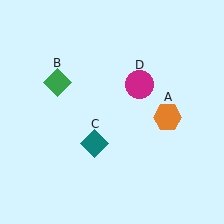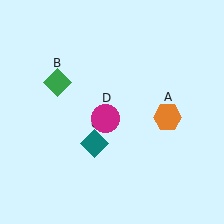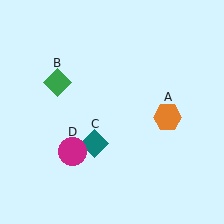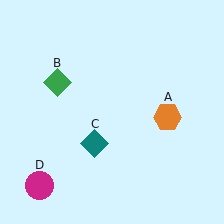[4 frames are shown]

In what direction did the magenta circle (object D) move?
The magenta circle (object D) moved down and to the left.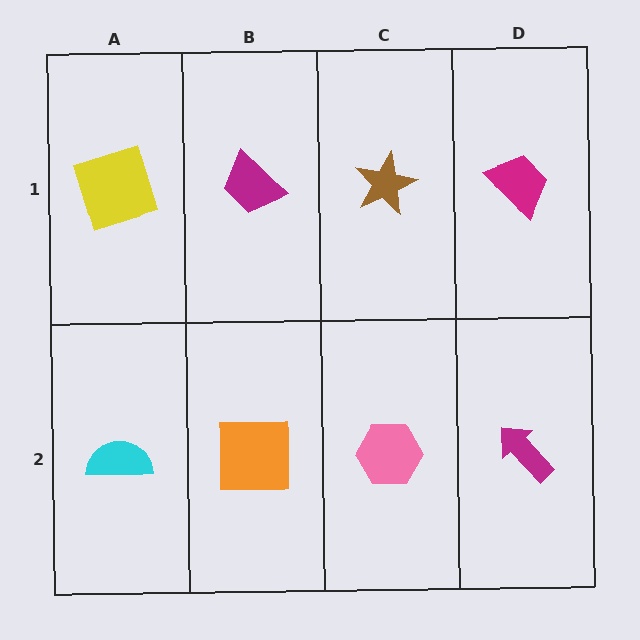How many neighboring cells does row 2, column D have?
2.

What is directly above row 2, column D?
A magenta trapezoid.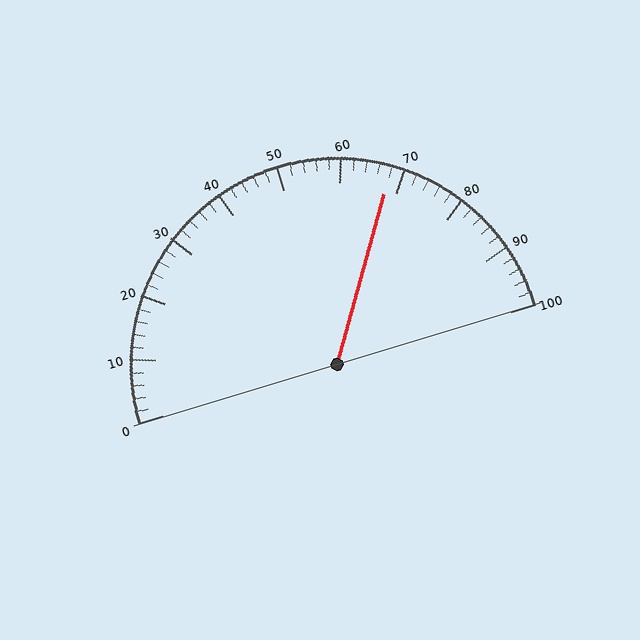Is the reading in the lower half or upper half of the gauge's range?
The reading is in the upper half of the range (0 to 100).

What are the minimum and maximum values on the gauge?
The gauge ranges from 0 to 100.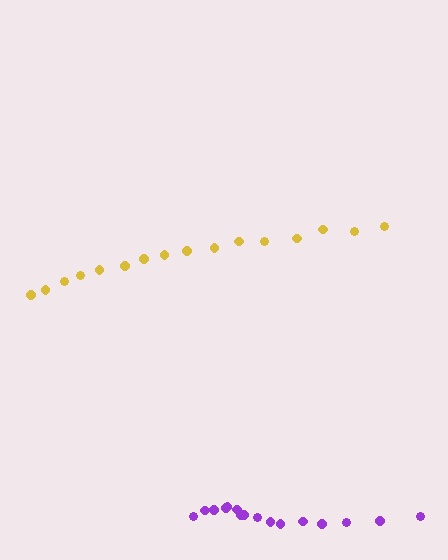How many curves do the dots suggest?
There are 2 distinct paths.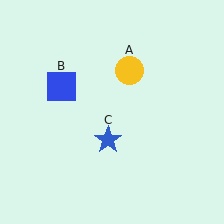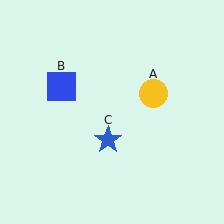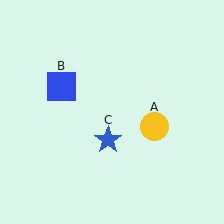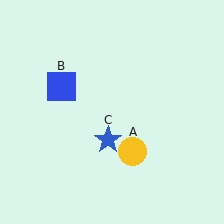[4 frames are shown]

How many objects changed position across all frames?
1 object changed position: yellow circle (object A).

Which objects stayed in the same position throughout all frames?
Blue square (object B) and blue star (object C) remained stationary.